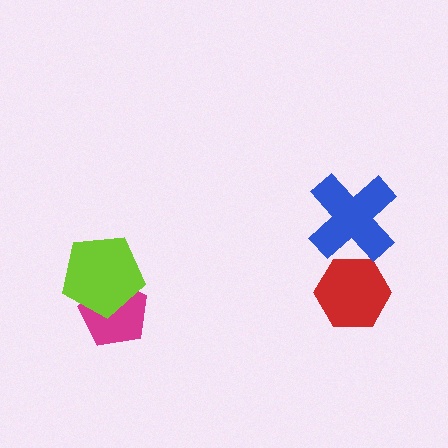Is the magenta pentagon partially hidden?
Yes, it is partially covered by another shape.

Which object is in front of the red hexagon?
The blue cross is in front of the red hexagon.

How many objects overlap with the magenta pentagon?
1 object overlaps with the magenta pentagon.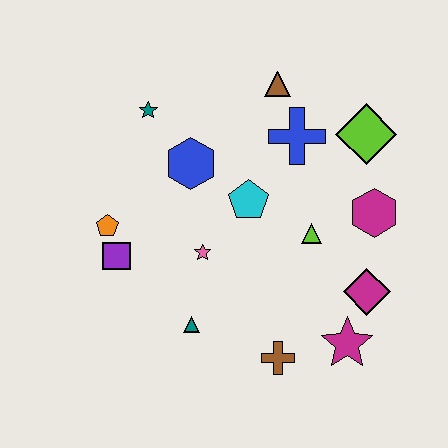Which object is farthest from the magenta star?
The teal star is farthest from the magenta star.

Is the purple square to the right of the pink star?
No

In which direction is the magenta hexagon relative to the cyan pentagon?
The magenta hexagon is to the right of the cyan pentagon.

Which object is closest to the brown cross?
The magenta star is closest to the brown cross.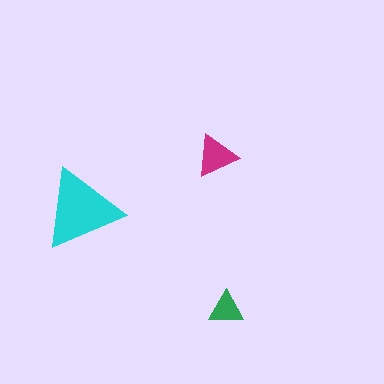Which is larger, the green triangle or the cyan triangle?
The cyan one.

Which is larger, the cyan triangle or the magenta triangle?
The cyan one.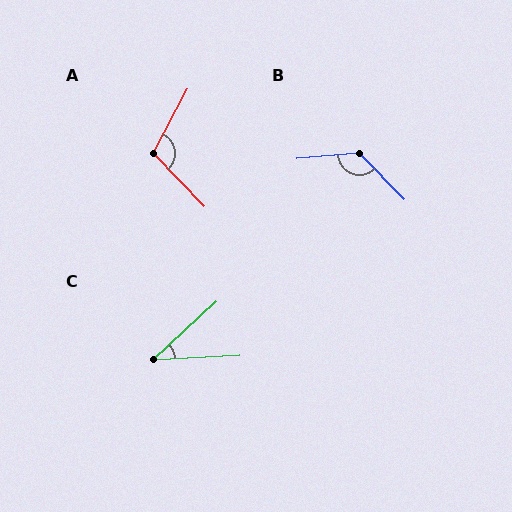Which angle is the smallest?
C, at approximately 40 degrees.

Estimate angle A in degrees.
Approximately 109 degrees.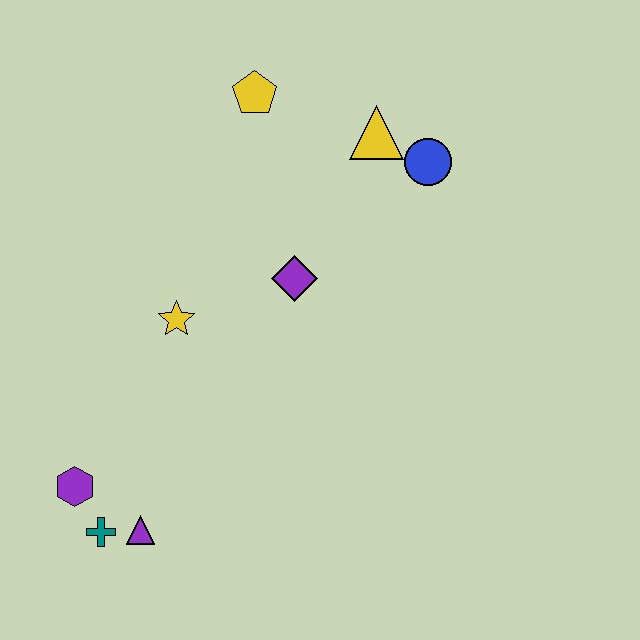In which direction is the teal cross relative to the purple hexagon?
The teal cross is below the purple hexagon.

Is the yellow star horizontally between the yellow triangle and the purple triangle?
Yes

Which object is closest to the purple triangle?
The teal cross is closest to the purple triangle.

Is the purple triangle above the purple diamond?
No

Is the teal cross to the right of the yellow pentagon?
No